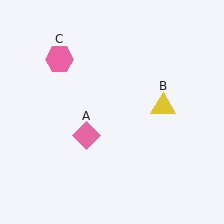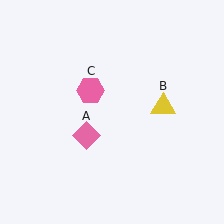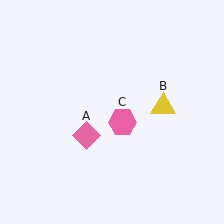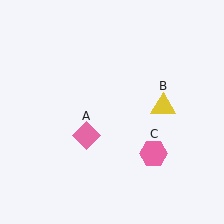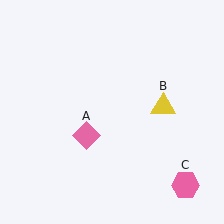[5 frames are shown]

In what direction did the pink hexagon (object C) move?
The pink hexagon (object C) moved down and to the right.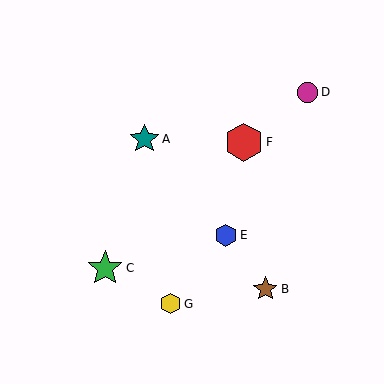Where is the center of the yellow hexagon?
The center of the yellow hexagon is at (170, 304).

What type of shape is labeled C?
Shape C is a green star.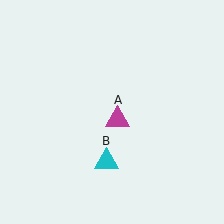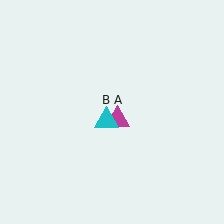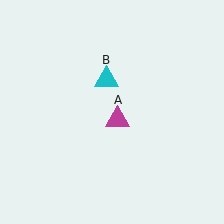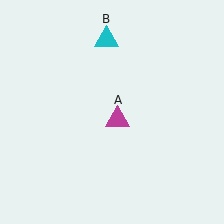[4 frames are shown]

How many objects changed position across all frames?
1 object changed position: cyan triangle (object B).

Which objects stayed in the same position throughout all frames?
Magenta triangle (object A) remained stationary.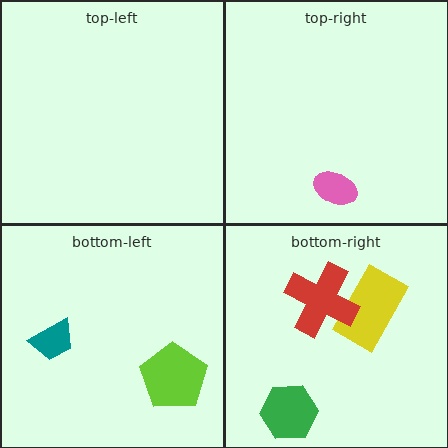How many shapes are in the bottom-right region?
3.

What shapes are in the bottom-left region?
The lime pentagon, the teal trapezoid.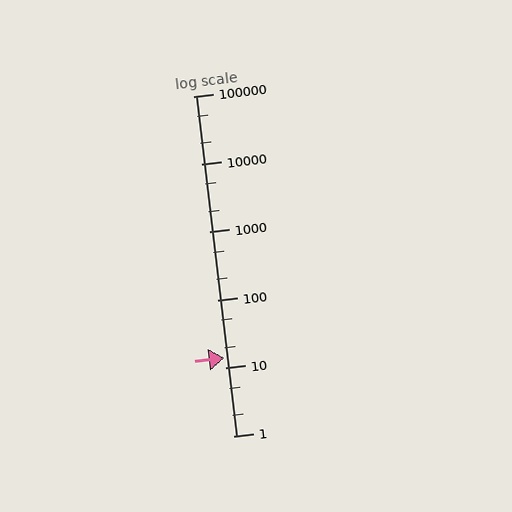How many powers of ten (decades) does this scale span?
The scale spans 5 decades, from 1 to 100000.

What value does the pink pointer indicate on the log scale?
The pointer indicates approximately 14.